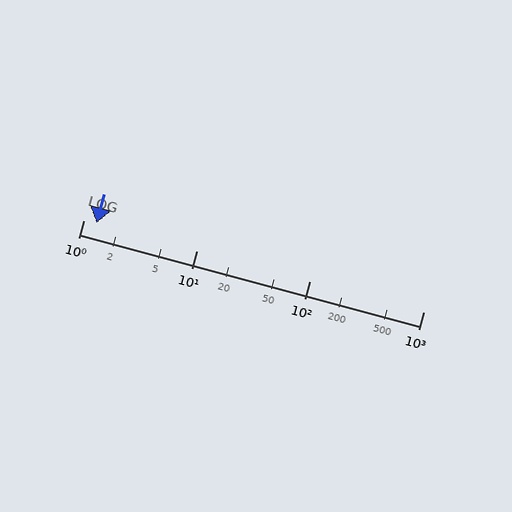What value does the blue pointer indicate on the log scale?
The pointer indicates approximately 1.3.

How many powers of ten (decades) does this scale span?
The scale spans 3 decades, from 1 to 1000.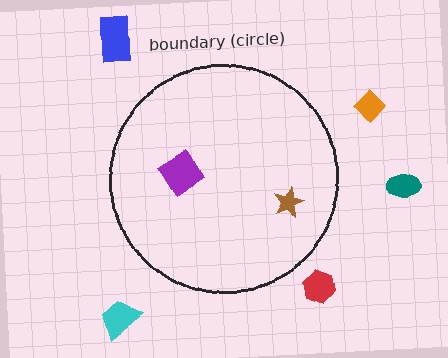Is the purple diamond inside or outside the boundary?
Inside.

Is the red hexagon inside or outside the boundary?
Outside.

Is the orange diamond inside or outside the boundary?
Outside.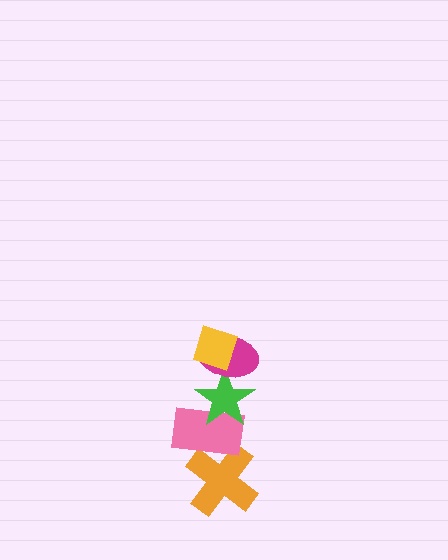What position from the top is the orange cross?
The orange cross is 5th from the top.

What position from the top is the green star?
The green star is 3rd from the top.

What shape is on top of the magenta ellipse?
The yellow diamond is on top of the magenta ellipse.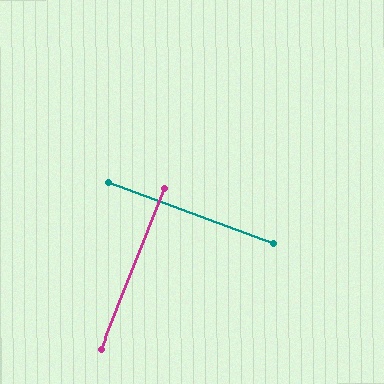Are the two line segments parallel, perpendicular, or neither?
Perpendicular — they meet at approximately 88°.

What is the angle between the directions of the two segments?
Approximately 88 degrees.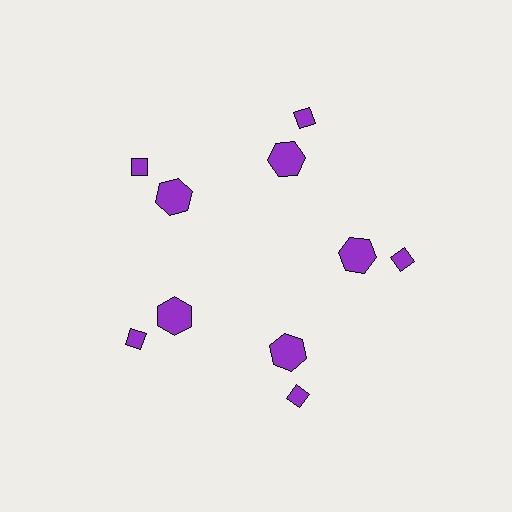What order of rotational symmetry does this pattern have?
This pattern has 5-fold rotational symmetry.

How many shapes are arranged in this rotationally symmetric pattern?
There are 10 shapes, arranged in 5 groups of 2.